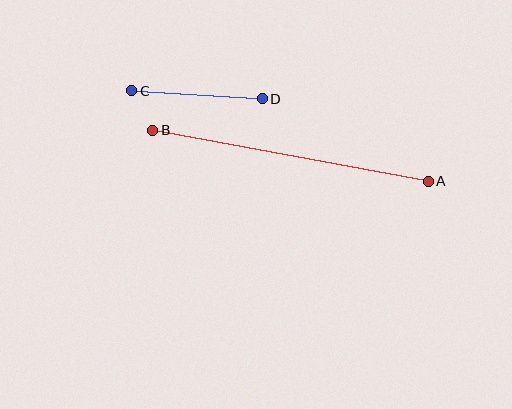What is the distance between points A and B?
The distance is approximately 280 pixels.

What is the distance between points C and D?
The distance is approximately 131 pixels.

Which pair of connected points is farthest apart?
Points A and B are farthest apart.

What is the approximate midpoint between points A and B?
The midpoint is at approximately (290, 156) pixels.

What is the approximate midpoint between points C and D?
The midpoint is at approximately (197, 95) pixels.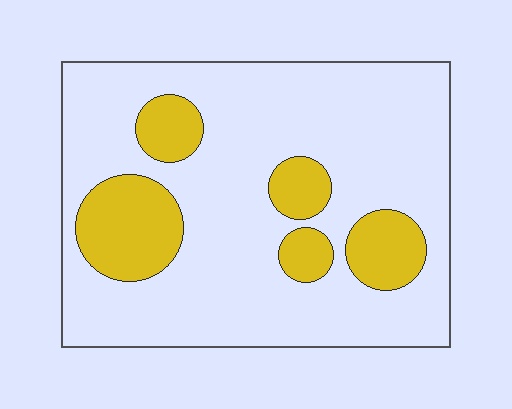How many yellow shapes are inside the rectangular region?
5.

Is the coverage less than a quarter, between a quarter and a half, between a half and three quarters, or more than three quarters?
Less than a quarter.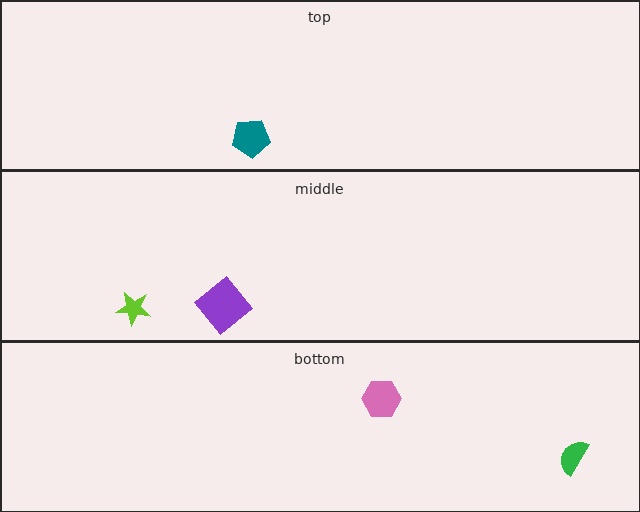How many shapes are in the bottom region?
2.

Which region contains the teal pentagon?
The top region.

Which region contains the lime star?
The middle region.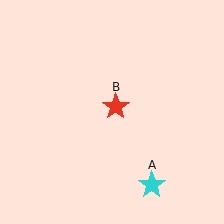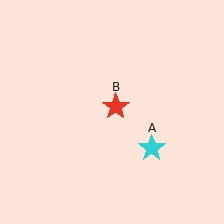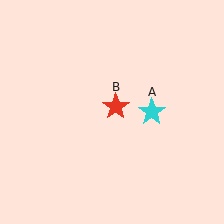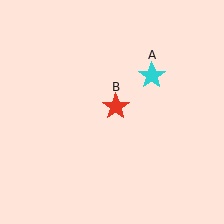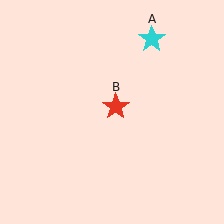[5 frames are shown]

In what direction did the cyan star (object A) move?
The cyan star (object A) moved up.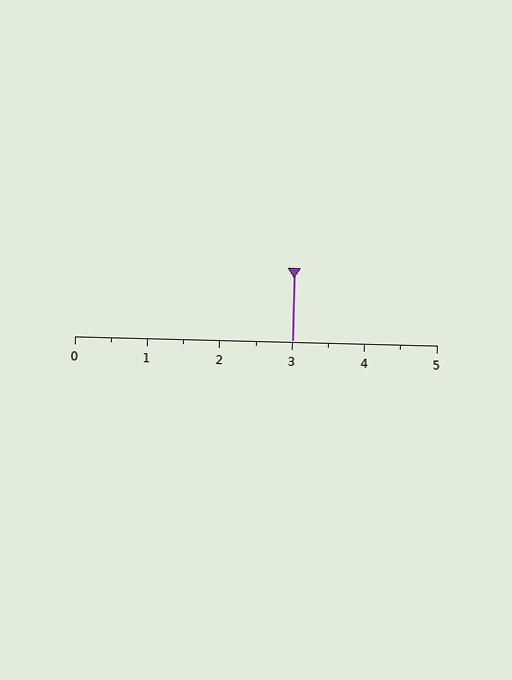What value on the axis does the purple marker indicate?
The marker indicates approximately 3.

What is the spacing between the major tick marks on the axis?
The major ticks are spaced 1 apart.